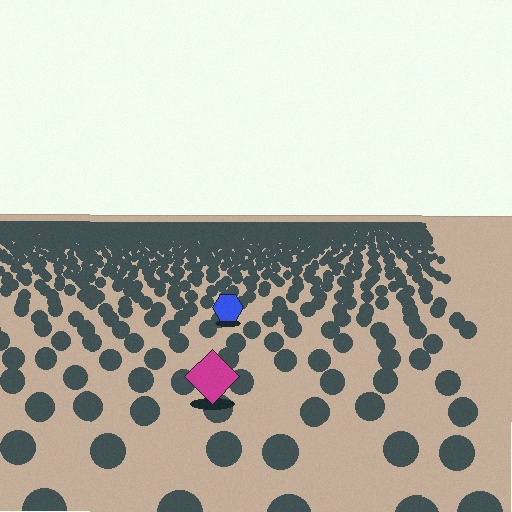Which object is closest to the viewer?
The magenta diamond is closest. The texture marks near it are larger and more spread out.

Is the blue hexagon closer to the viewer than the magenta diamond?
No. The magenta diamond is closer — you can tell from the texture gradient: the ground texture is coarser near it.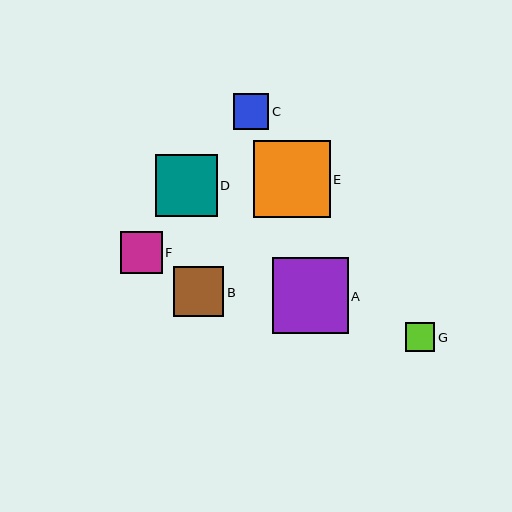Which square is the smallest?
Square G is the smallest with a size of approximately 29 pixels.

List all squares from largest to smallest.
From largest to smallest: E, A, D, B, F, C, G.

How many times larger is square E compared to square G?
Square E is approximately 2.6 times the size of square G.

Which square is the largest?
Square E is the largest with a size of approximately 77 pixels.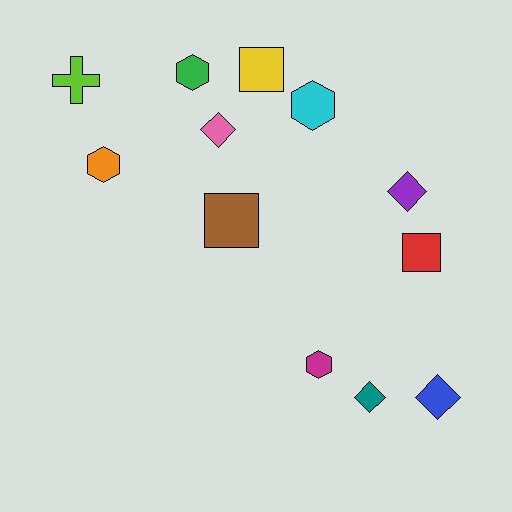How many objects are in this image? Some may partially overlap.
There are 12 objects.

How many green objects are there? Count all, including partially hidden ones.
There is 1 green object.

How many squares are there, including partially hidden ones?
There are 3 squares.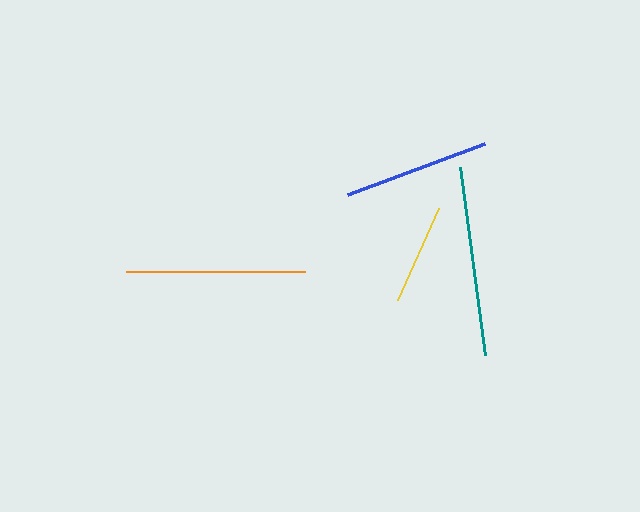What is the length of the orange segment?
The orange segment is approximately 178 pixels long.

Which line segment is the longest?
The teal line is the longest at approximately 190 pixels.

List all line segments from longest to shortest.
From longest to shortest: teal, orange, blue, yellow.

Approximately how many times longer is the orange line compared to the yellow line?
The orange line is approximately 1.8 times the length of the yellow line.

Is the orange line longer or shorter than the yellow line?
The orange line is longer than the yellow line.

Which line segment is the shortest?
The yellow line is the shortest at approximately 101 pixels.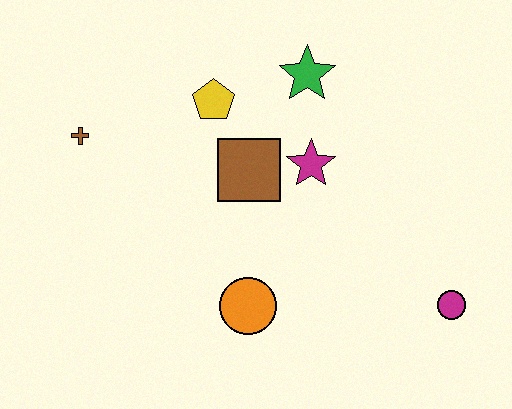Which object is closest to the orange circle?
The brown square is closest to the orange circle.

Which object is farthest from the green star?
The magenta circle is farthest from the green star.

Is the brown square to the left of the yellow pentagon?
No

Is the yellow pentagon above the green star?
No